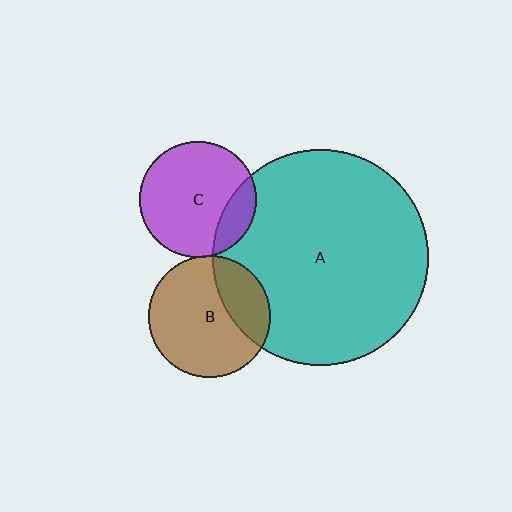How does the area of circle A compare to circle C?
Approximately 3.4 times.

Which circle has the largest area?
Circle A (teal).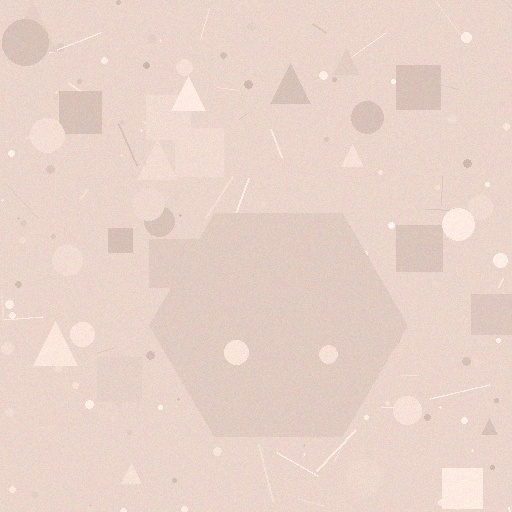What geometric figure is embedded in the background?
A hexagon is embedded in the background.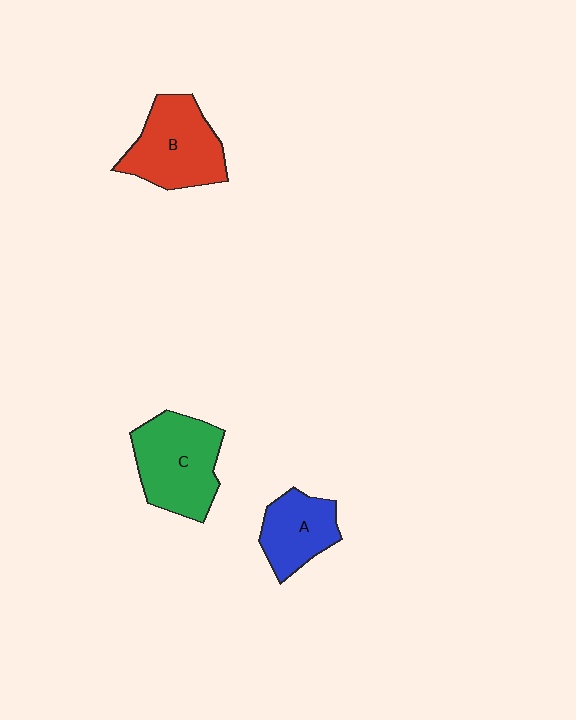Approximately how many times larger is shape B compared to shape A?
Approximately 1.4 times.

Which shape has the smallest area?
Shape A (blue).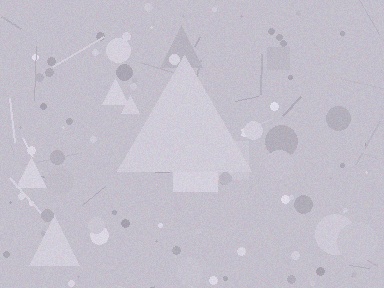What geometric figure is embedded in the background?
A triangle is embedded in the background.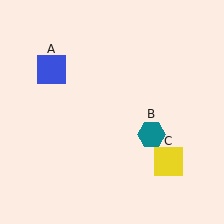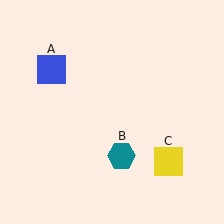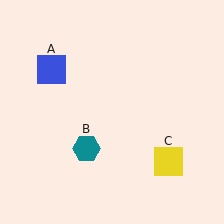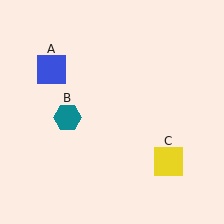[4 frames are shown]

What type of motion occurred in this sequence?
The teal hexagon (object B) rotated clockwise around the center of the scene.